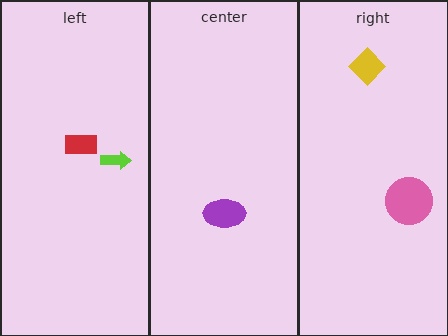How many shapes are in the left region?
2.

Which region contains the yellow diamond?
The right region.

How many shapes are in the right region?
2.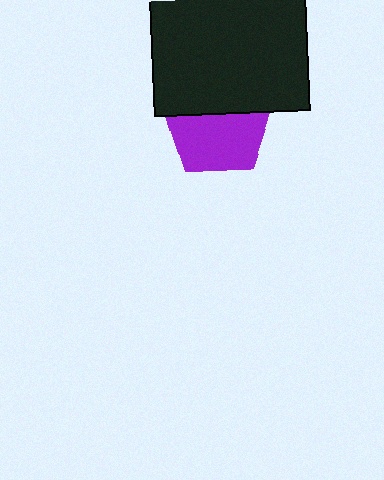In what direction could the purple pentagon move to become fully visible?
The purple pentagon could move down. That would shift it out from behind the black rectangle entirely.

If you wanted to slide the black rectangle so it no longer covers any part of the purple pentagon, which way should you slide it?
Slide it up — that is the most direct way to separate the two shapes.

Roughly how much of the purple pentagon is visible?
About half of it is visible (roughly 60%).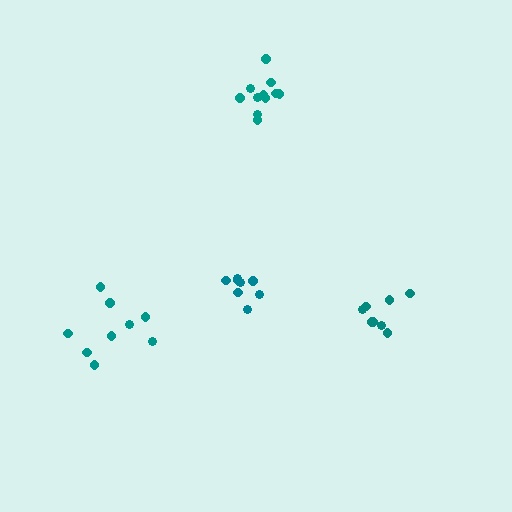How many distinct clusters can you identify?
There are 4 distinct clusters.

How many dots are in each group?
Group 1: 8 dots, Group 2: 11 dots, Group 3: 9 dots, Group 4: 8 dots (36 total).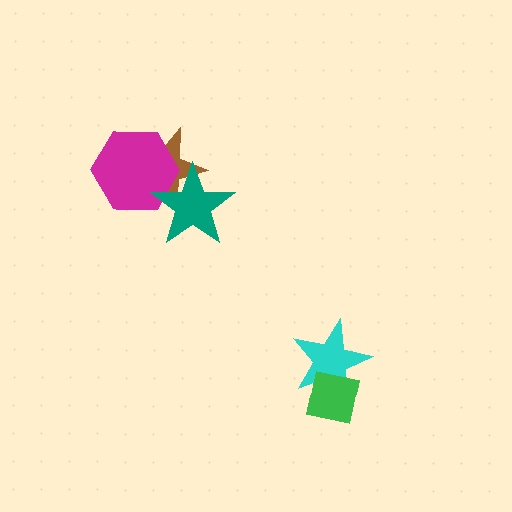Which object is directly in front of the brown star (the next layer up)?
The magenta hexagon is directly in front of the brown star.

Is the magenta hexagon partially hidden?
Yes, it is partially covered by another shape.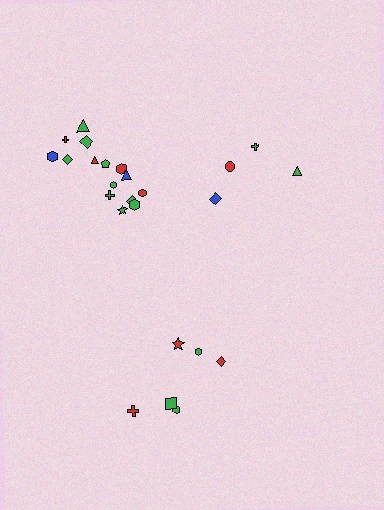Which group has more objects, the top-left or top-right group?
The top-left group.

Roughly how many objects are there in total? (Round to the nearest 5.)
Roughly 25 objects in total.